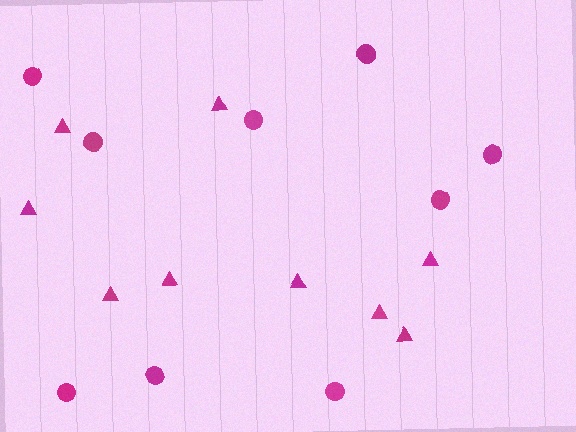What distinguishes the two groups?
There are 2 groups: one group of triangles (9) and one group of circles (9).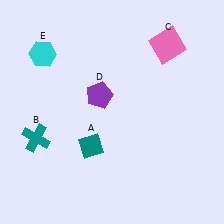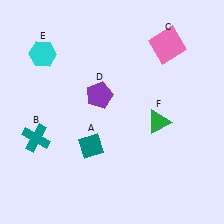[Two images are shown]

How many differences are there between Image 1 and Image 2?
There is 1 difference between the two images.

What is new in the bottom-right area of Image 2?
A green triangle (F) was added in the bottom-right area of Image 2.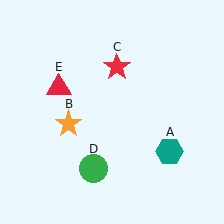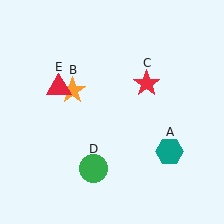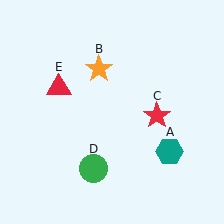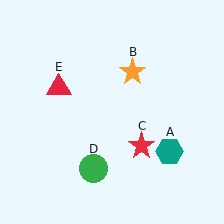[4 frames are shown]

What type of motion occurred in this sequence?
The orange star (object B), red star (object C) rotated clockwise around the center of the scene.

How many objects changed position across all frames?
2 objects changed position: orange star (object B), red star (object C).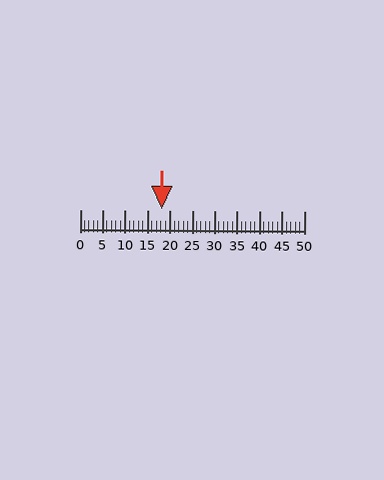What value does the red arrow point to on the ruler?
The red arrow points to approximately 18.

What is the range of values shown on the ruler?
The ruler shows values from 0 to 50.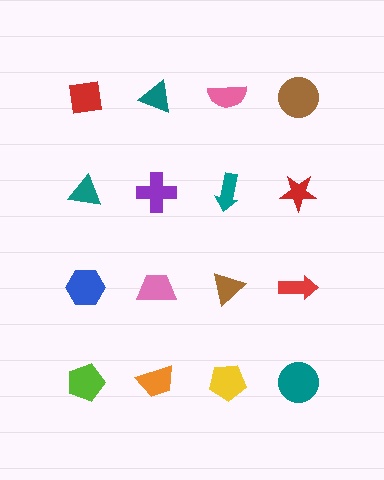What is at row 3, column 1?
A blue hexagon.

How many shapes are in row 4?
4 shapes.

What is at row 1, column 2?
A teal triangle.